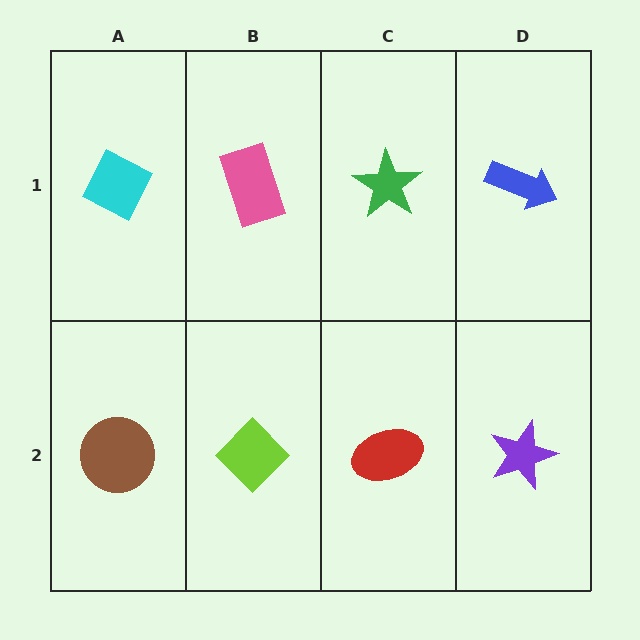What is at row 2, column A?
A brown circle.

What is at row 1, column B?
A pink rectangle.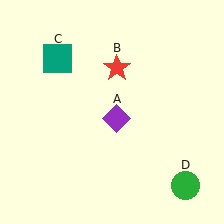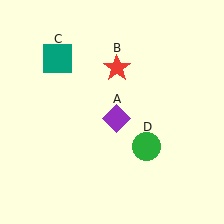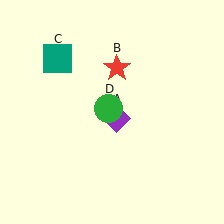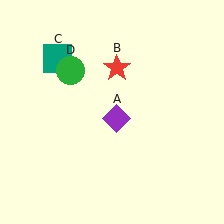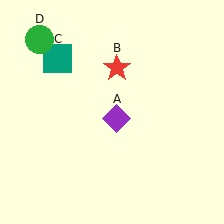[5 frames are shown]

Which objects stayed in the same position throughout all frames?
Purple diamond (object A) and red star (object B) and teal square (object C) remained stationary.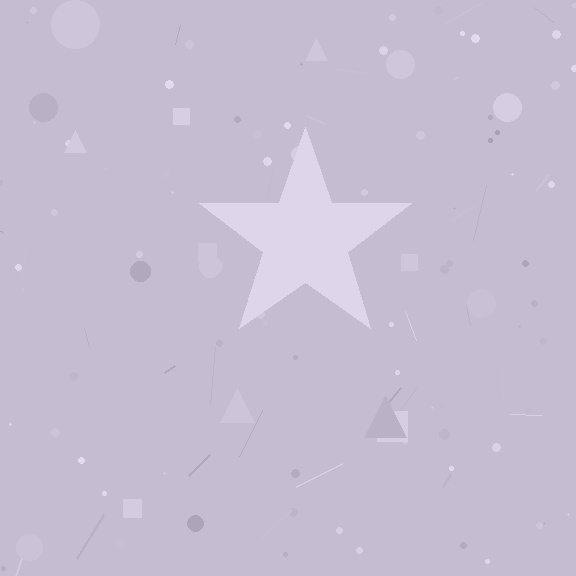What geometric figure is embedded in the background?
A star is embedded in the background.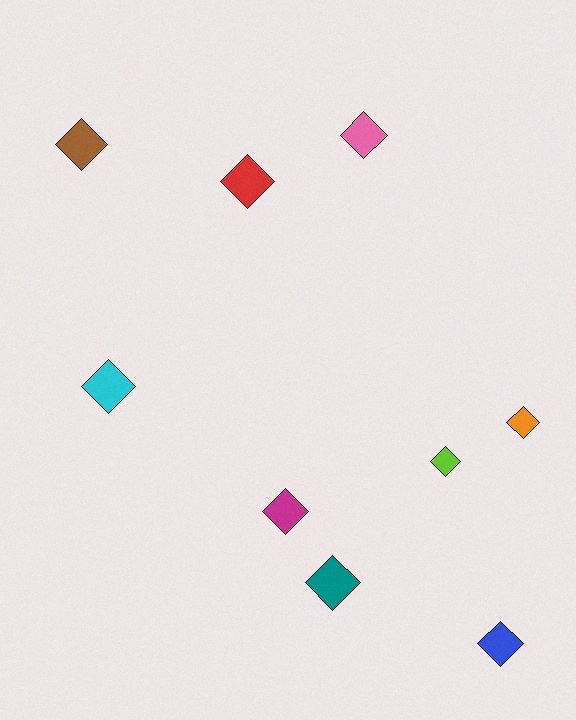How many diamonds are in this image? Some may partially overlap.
There are 9 diamonds.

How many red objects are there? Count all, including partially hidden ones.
There is 1 red object.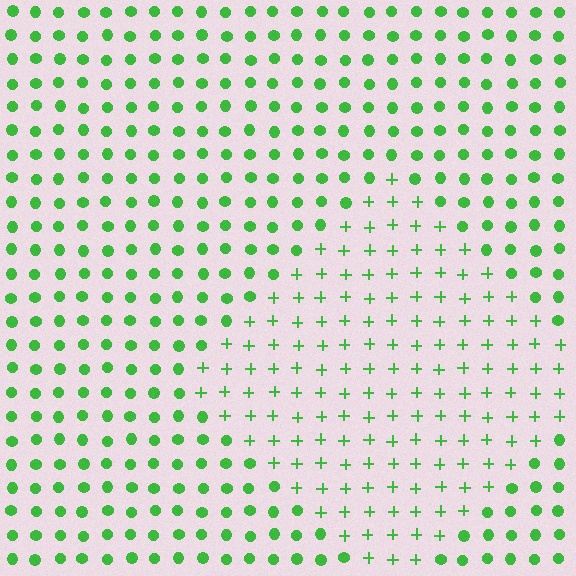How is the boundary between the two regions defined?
The boundary is defined by a change in element shape: plus signs inside vs. circles outside. All elements share the same color and spacing.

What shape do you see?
I see a diamond.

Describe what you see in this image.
The image is filled with small green elements arranged in a uniform grid. A diamond-shaped region contains plus signs, while the surrounding area contains circles. The boundary is defined purely by the change in element shape.